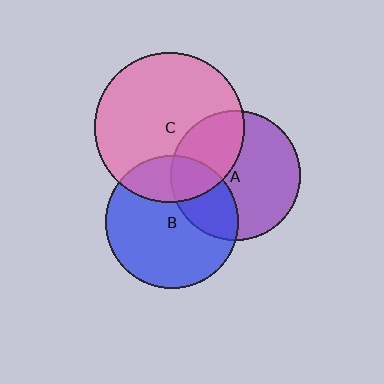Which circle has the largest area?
Circle C (pink).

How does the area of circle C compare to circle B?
Approximately 1.3 times.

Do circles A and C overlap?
Yes.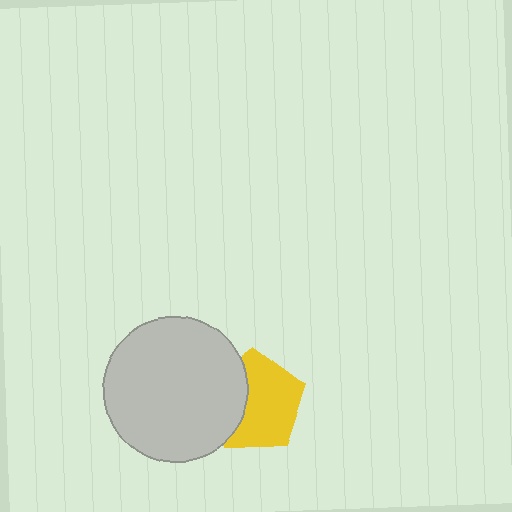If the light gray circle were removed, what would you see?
You would see the complete yellow pentagon.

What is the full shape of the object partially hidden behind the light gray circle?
The partially hidden object is a yellow pentagon.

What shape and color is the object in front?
The object in front is a light gray circle.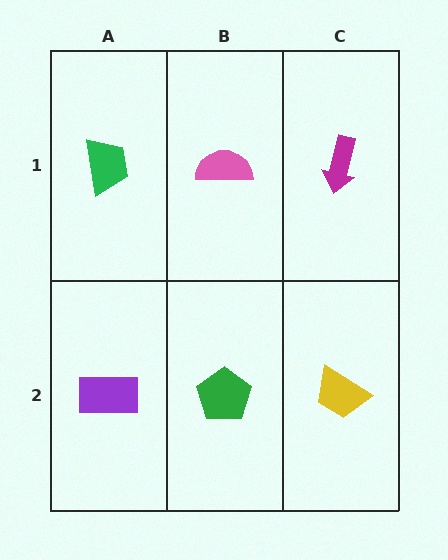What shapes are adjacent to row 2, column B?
A pink semicircle (row 1, column B), a purple rectangle (row 2, column A), a yellow trapezoid (row 2, column C).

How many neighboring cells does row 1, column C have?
2.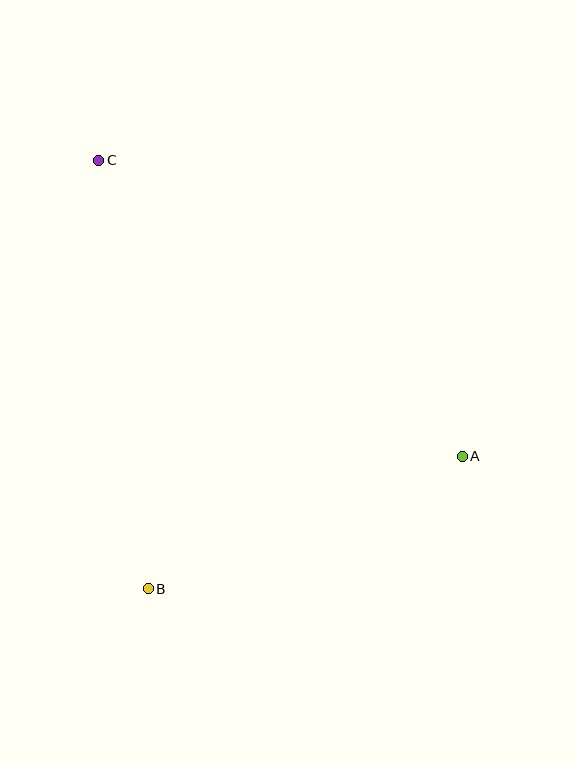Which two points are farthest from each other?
Points A and C are farthest from each other.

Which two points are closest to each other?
Points A and B are closest to each other.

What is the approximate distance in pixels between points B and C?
The distance between B and C is approximately 431 pixels.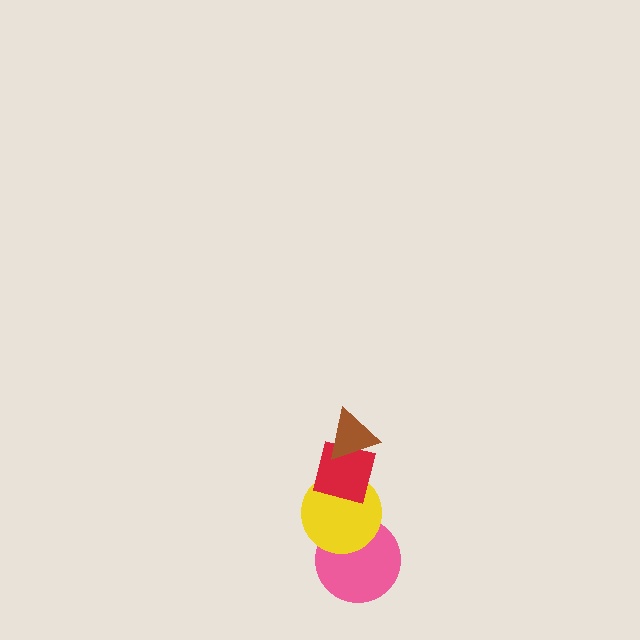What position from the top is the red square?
The red square is 2nd from the top.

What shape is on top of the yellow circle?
The red square is on top of the yellow circle.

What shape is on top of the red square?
The brown triangle is on top of the red square.